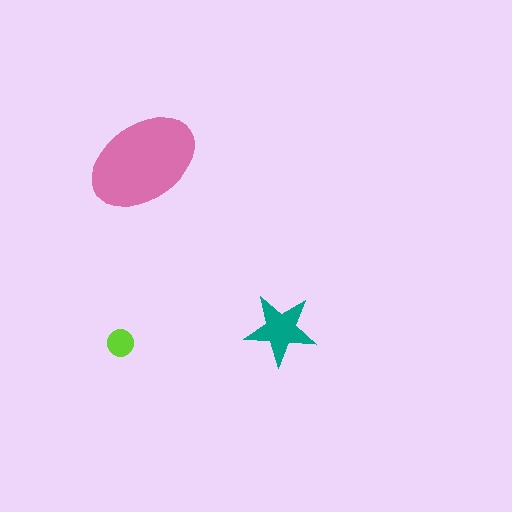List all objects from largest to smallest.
The pink ellipse, the teal star, the lime circle.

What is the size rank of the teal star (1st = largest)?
2nd.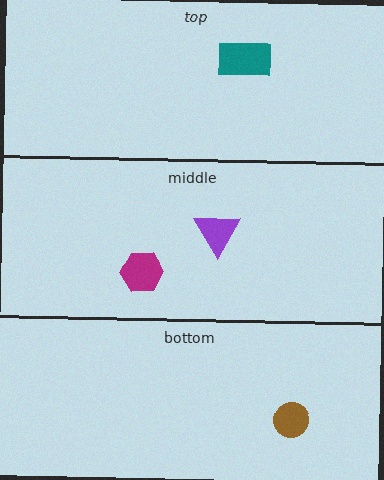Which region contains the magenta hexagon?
The middle region.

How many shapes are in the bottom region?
1.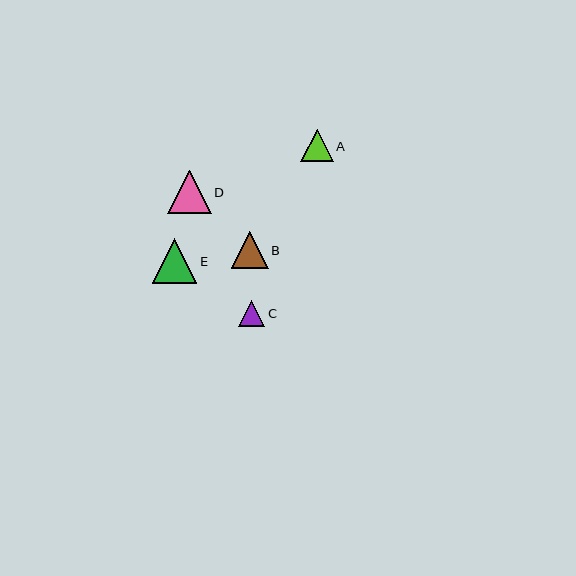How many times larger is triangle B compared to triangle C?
Triangle B is approximately 1.4 times the size of triangle C.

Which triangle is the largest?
Triangle E is the largest with a size of approximately 45 pixels.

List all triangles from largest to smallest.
From largest to smallest: E, D, B, A, C.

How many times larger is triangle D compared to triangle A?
Triangle D is approximately 1.3 times the size of triangle A.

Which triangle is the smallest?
Triangle C is the smallest with a size of approximately 26 pixels.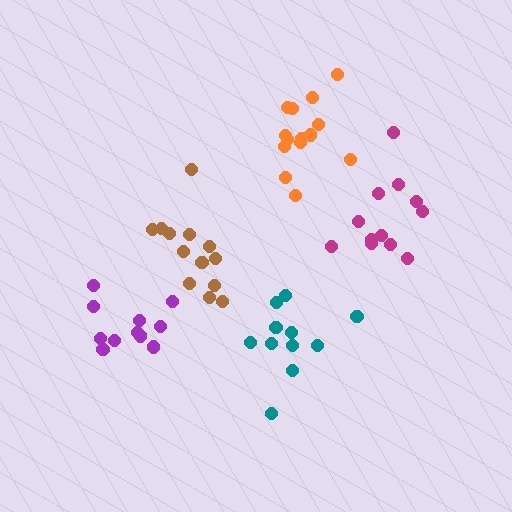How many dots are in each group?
Group 1: 11 dots, Group 2: 11 dots, Group 3: 14 dots, Group 4: 13 dots, Group 5: 12 dots (61 total).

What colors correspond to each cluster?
The clusters are colored: purple, teal, orange, brown, magenta.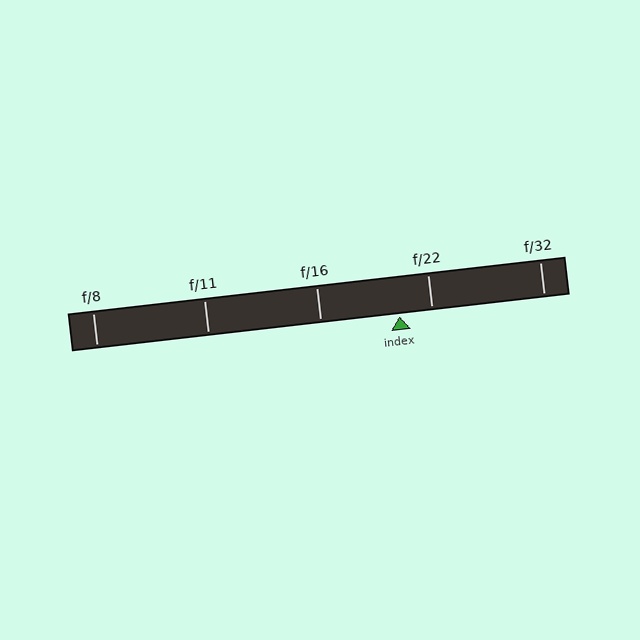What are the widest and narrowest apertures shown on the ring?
The widest aperture shown is f/8 and the narrowest is f/32.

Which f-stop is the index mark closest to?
The index mark is closest to f/22.